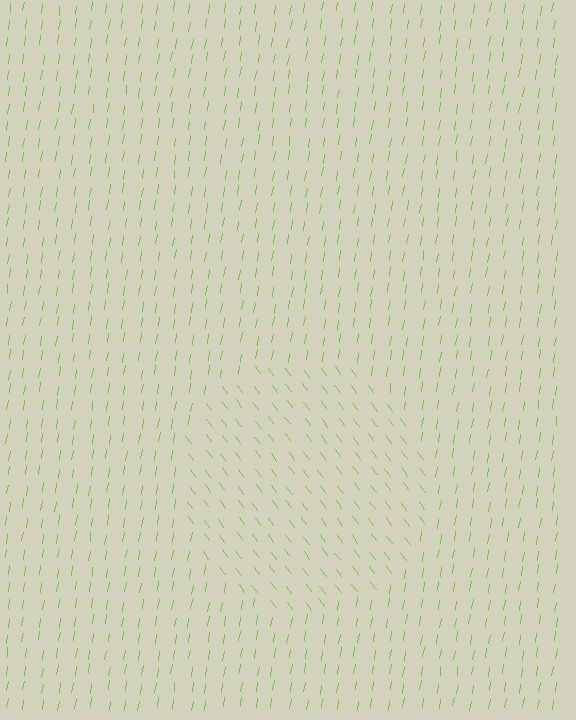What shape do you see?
I see a circle.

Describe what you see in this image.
The image is filled with small lime line segments. A circle region in the image has lines oriented differently from the surrounding lines, creating a visible texture boundary.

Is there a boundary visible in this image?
Yes, there is a texture boundary formed by a change in line orientation.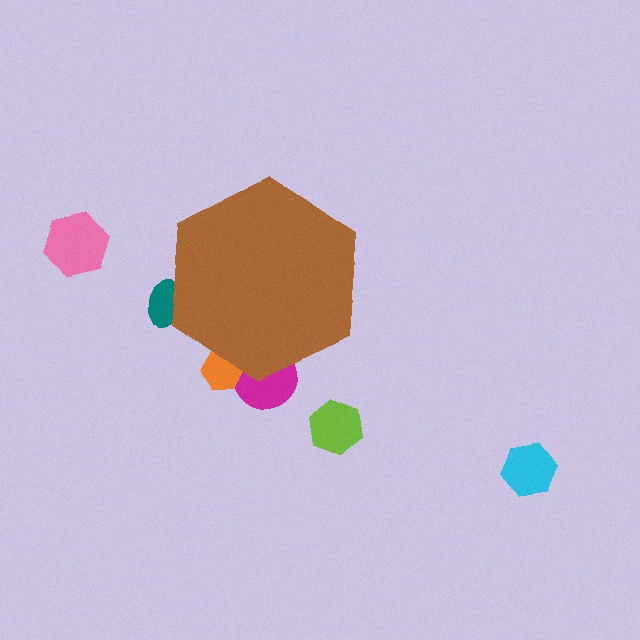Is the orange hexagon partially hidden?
Yes, the orange hexagon is partially hidden behind the brown hexagon.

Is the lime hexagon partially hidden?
No, the lime hexagon is fully visible.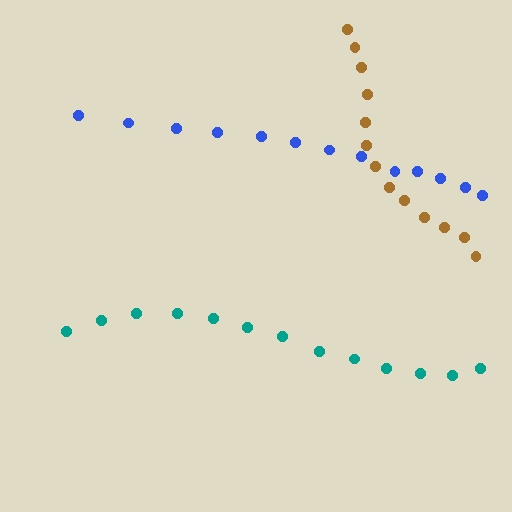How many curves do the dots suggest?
There are 3 distinct paths.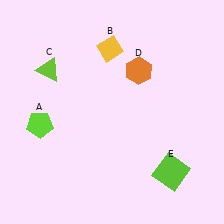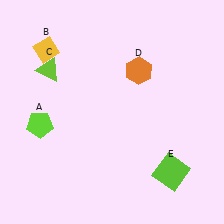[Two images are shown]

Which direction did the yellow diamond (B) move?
The yellow diamond (B) moved left.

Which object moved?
The yellow diamond (B) moved left.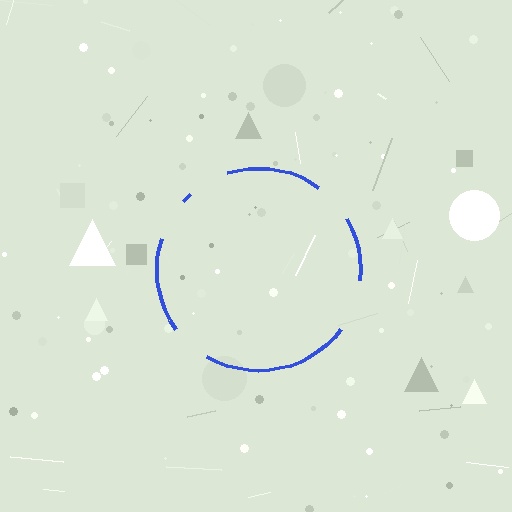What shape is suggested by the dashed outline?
The dashed outline suggests a circle.